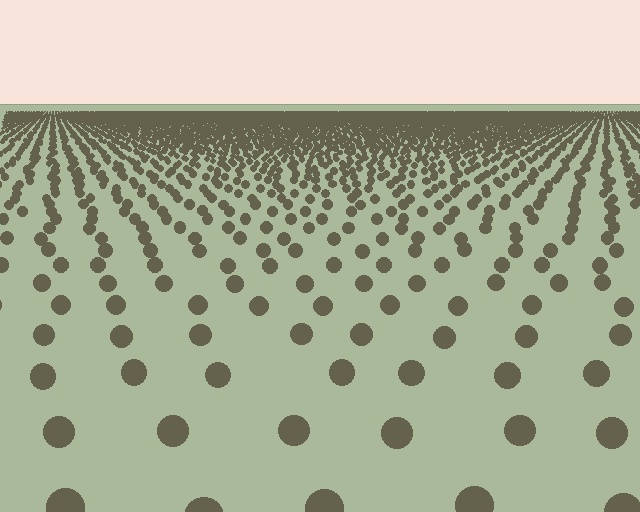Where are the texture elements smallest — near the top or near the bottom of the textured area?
Near the top.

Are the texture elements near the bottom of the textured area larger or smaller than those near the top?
Larger. Near the bottom, elements are closer to the viewer and appear at a bigger on-screen size.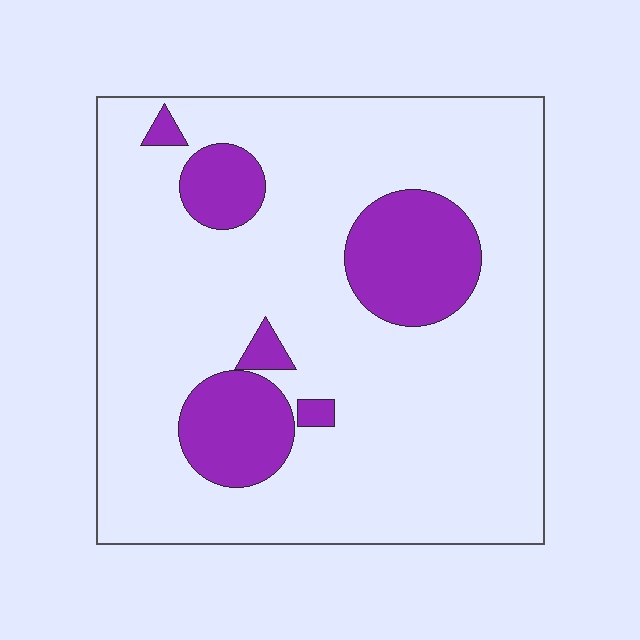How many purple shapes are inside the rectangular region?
6.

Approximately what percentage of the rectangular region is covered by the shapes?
Approximately 20%.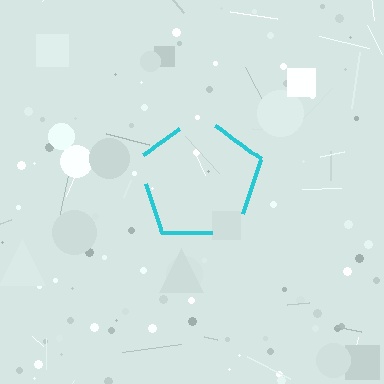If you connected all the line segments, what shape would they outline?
They would outline a pentagon.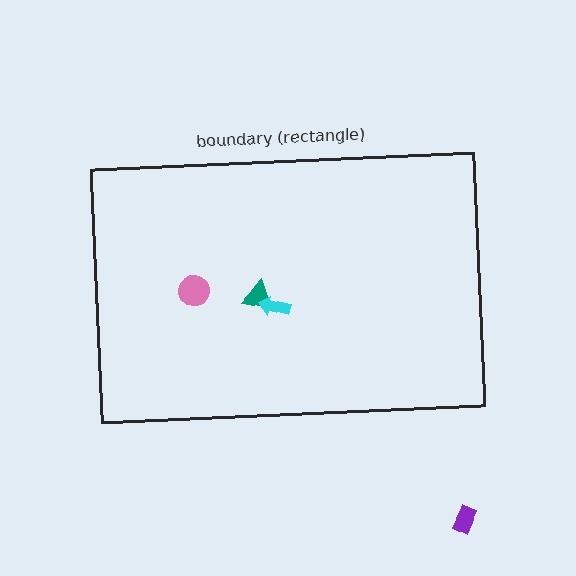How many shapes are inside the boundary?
3 inside, 1 outside.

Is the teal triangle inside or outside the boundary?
Inside.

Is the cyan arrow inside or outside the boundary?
Inside.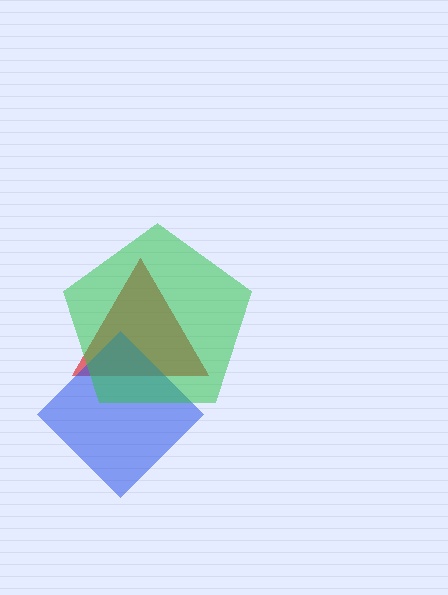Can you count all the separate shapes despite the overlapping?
Yes, there are 3 separate shapes.